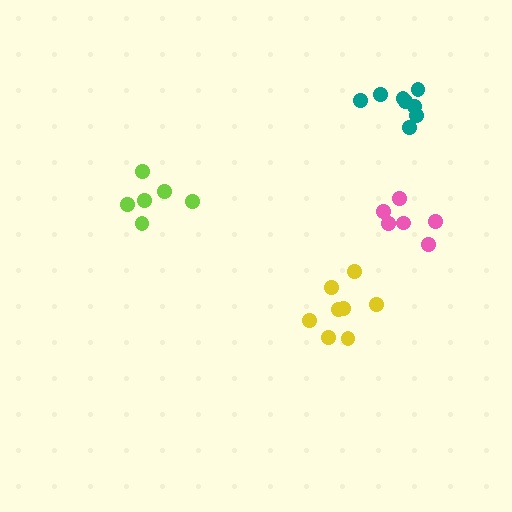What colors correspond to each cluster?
The clusters are colored: lime, pink, yellow, teal.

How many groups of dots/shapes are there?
There are 4 groups.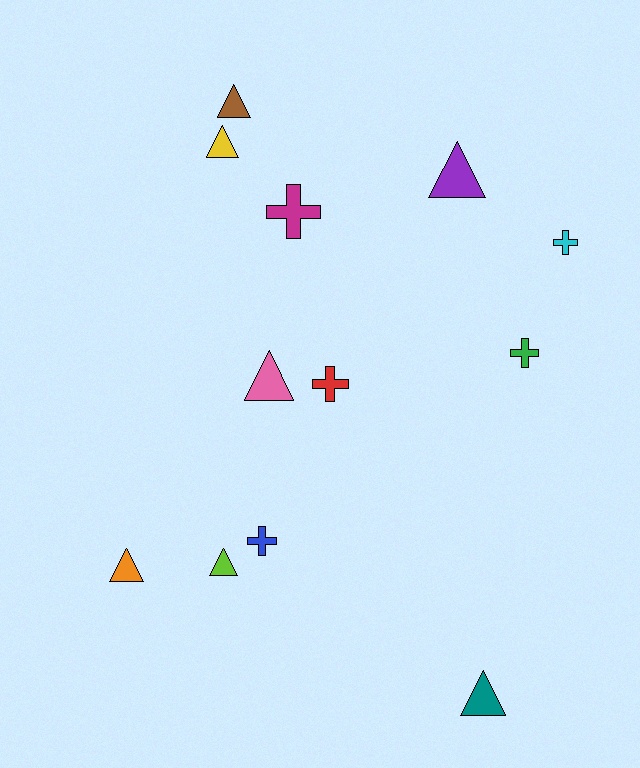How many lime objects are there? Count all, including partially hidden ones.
There is 1 lime object.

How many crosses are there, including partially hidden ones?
There are 5 crosses.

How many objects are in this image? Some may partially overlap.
There are 12 objects.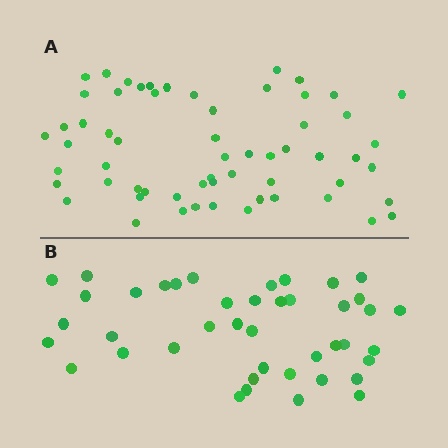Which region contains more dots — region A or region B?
Region A (the top region) has more dots.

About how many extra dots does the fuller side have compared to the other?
Region A has approximately 20 more dots than region B.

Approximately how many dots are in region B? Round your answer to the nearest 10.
About 40 dots. (The exact count is 42, which rounds to 40.)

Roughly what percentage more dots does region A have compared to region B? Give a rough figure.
About 45% more.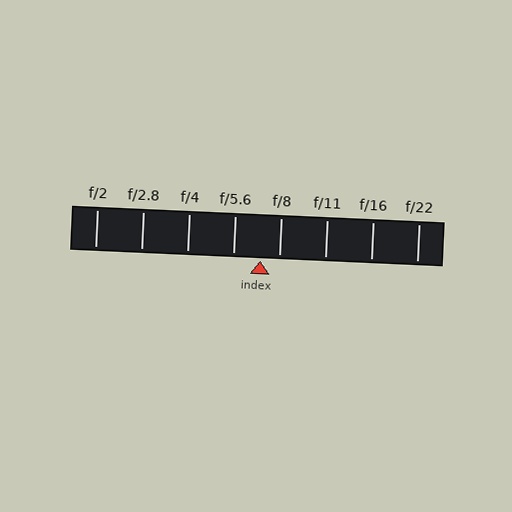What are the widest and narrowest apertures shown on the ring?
The widest aperture shown is f/2 and the narrowest is f/22.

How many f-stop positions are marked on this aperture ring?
There are 8 f-stop positions marked.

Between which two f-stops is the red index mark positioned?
The index mark is between f/5.6 and f/8.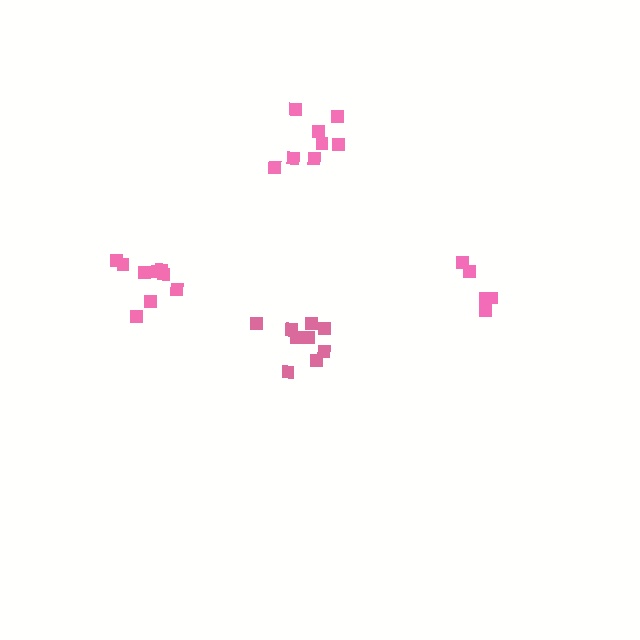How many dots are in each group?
Group 1: 10 dots, Group 2: 5 dots, Group 3: 8 dots, Group 4: 10 dots (33 total).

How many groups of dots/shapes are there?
There are 4 groups.